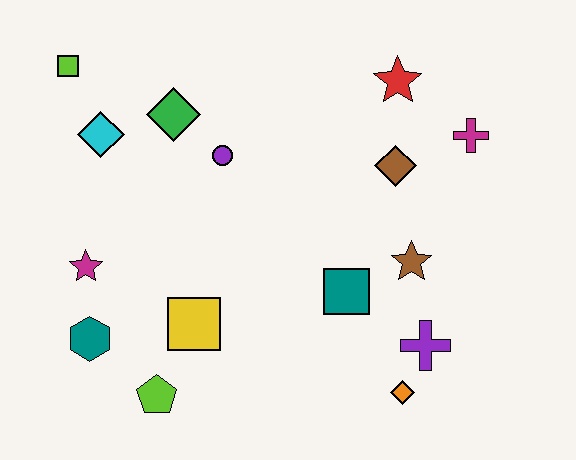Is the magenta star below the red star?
Yes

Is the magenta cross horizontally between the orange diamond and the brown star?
No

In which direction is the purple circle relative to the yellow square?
The purple circle is above the yellow square.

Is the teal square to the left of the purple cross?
Yes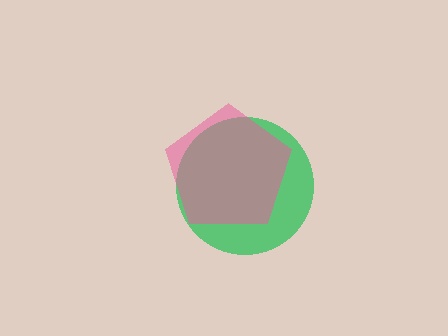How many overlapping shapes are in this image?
There are 2 overlapping shapes in the image.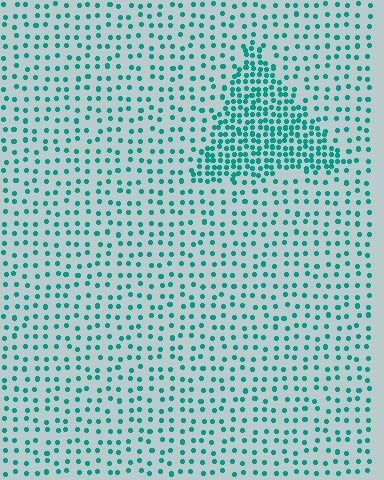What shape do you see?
I see a triangle.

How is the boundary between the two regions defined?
The boundary is defined by a change in element density (approximately 2.5x ratio). All elements are the same color, size, and shape.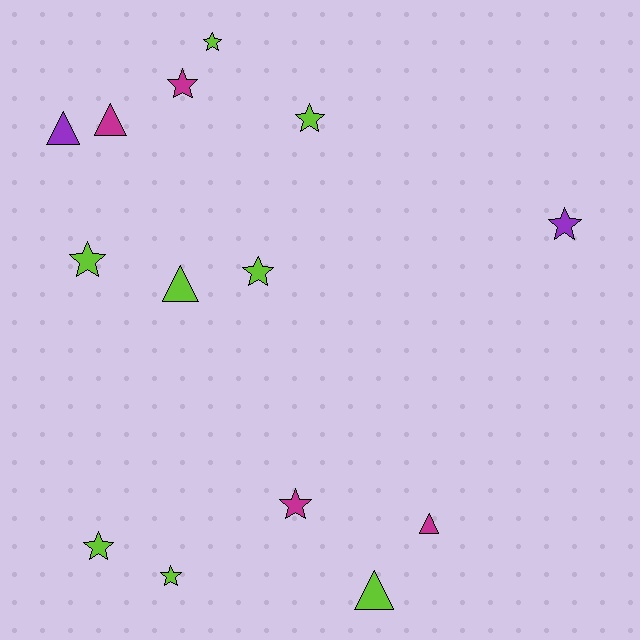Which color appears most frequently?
Lime, with 8 objects.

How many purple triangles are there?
There is 1 purple triangle.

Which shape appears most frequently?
Star, with 9 objects.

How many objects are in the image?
There are 14 objects.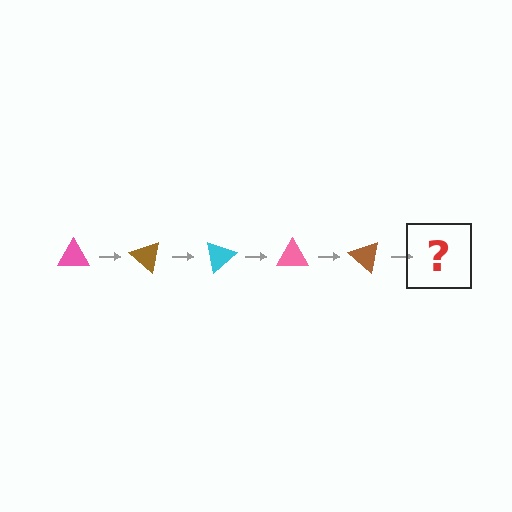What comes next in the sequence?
The next element should be a cyan triangle, rotated 200 degrees from the start.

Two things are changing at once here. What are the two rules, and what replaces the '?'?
The two rules are that it rotates 40 degrees each step and the color cycles through pink, brown, and cyan. The '?' should be a cyan triangle, rotated 200 degrees from the start.